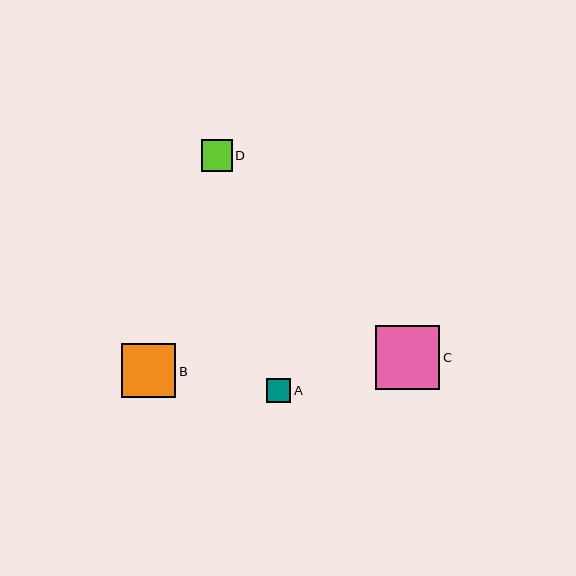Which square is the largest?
Square C is the largest with a size of approximately 64 pixels.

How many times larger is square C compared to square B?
Square C is approximately 1.2 times the size of square B.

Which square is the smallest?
Square A is the smallest with a size of approximately 24 pixels.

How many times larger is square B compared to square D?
Square B is approximately 1.7 times the size of square D.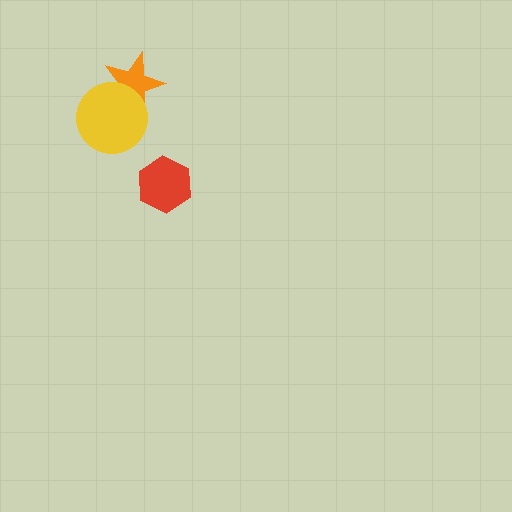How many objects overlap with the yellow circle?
1 object overlaps with the yellow circle.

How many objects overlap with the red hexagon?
0 objects overlap with the red hexagon.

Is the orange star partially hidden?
Yes, it is partially covered by another shape.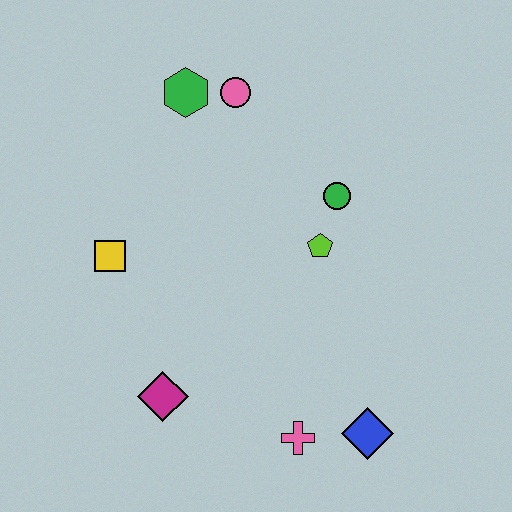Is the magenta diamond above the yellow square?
No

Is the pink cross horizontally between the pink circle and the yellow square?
No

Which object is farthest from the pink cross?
The green hexagon is farthest from the pink cross.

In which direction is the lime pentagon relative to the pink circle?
The lime pentagon is below the pink circle.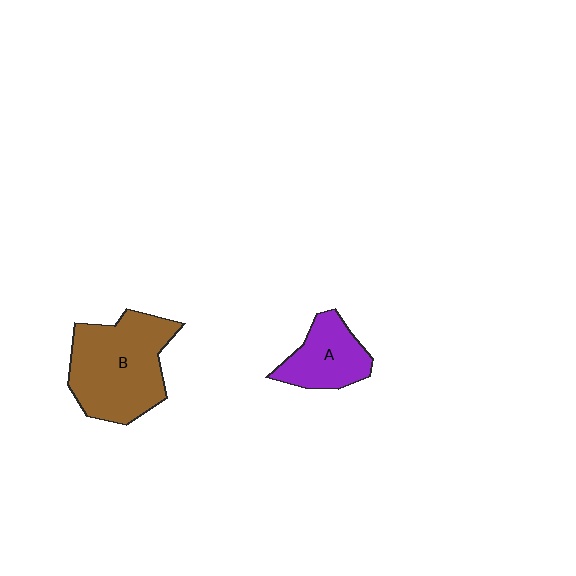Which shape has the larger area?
Shape B (brown).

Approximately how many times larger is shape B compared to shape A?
Approximately 1.9 times.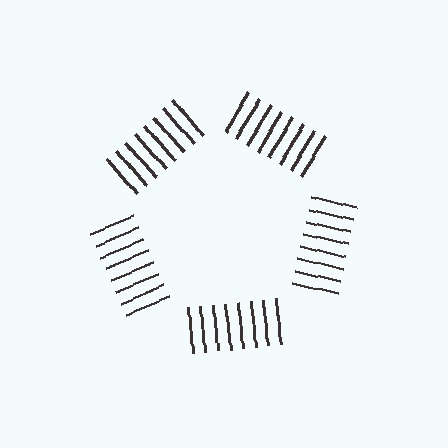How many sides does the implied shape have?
5 sides — the line-ends trace a pentagon.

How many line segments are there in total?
40 — 8 along each of the 5 edges.